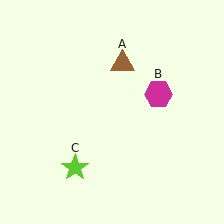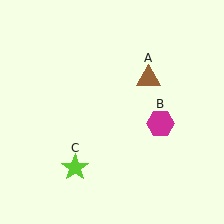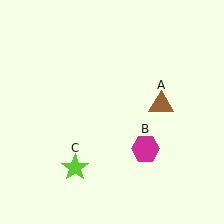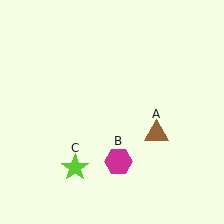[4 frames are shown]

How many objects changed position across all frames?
2 objects changed position: brown triangle (object A), magenta hexagon (object B).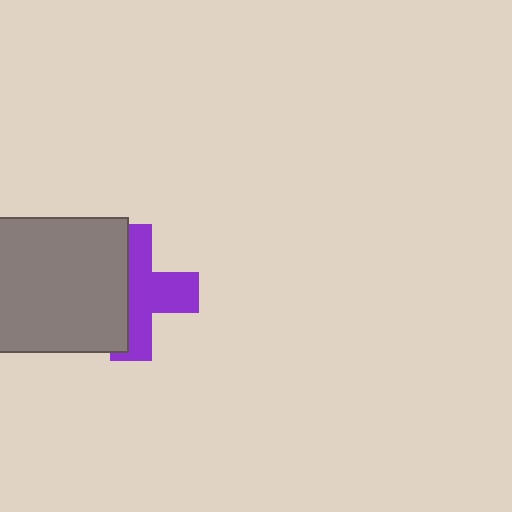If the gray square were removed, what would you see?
You would see the complete purple cross.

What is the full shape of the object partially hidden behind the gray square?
The partially hidden object is a purple cross.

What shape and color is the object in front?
The object in front is a gray square.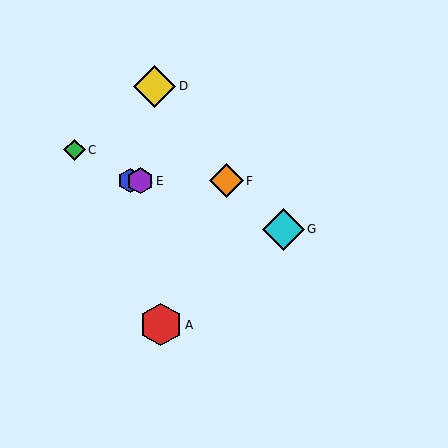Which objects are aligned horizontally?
Objects B, E, F are aligned horizontally.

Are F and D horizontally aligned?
No, F is at y≈181 and D is at y≈86.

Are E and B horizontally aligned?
Yes, both are at y≈181.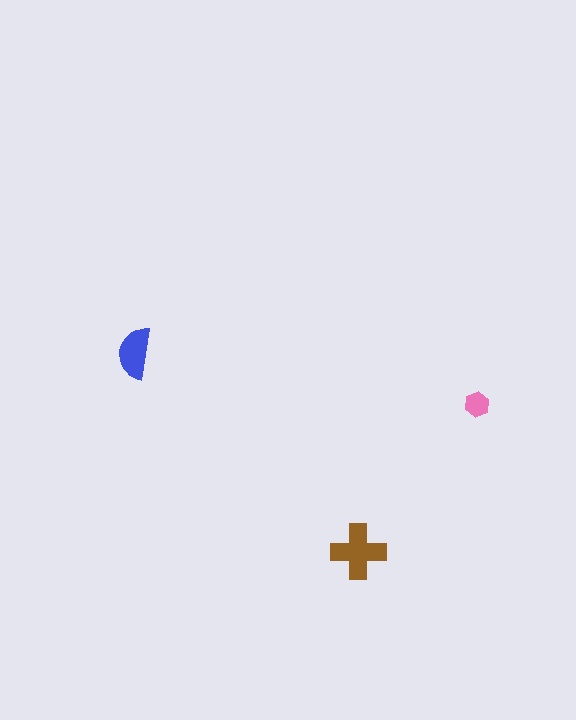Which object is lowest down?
The brown cross is bottommost.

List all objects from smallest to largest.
The pink hexagon, the blue semicircle, the brown cross.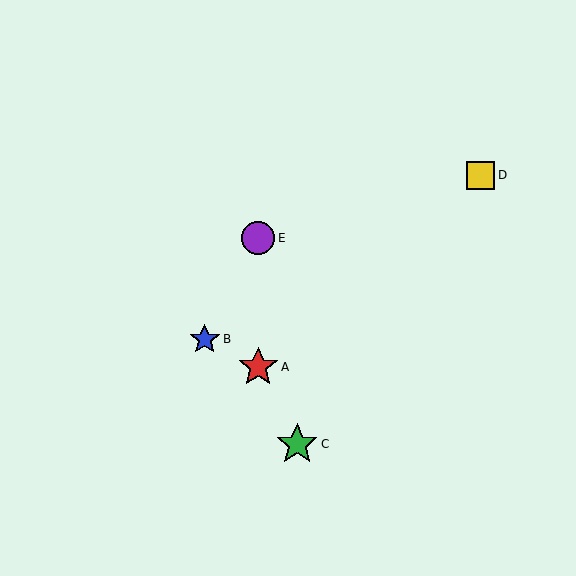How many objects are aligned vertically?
2 objects (A, E) are aligned vertically.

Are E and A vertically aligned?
Yes, both are at x≈258.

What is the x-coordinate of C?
Object C is at x≈297.